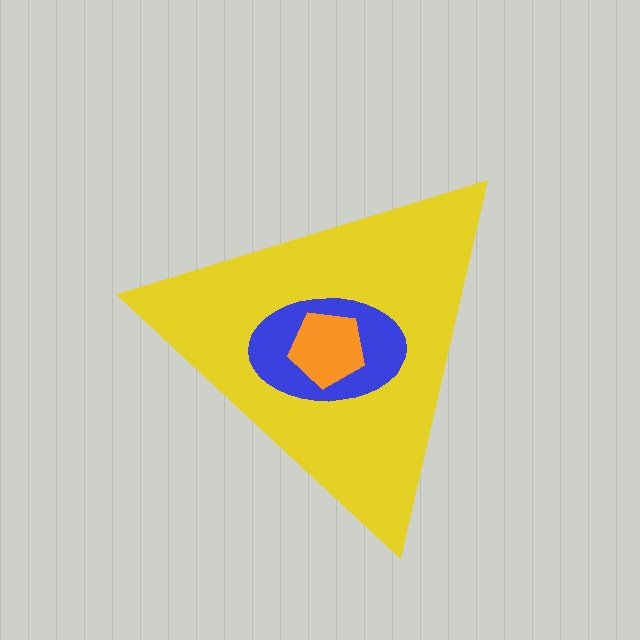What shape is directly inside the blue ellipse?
The orange pentagon.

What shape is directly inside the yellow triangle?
The blue ellipse.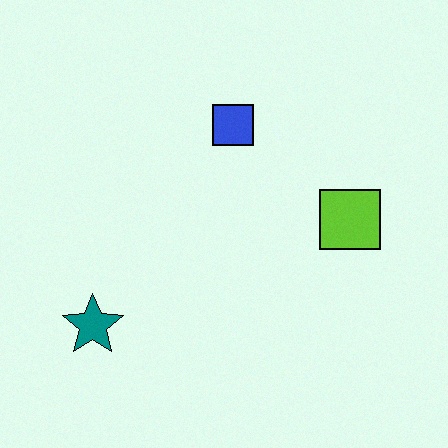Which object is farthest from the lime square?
The teal star is farthest from the lime square.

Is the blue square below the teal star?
No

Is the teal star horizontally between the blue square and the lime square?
No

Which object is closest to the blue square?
The lime square is closest to the blue square.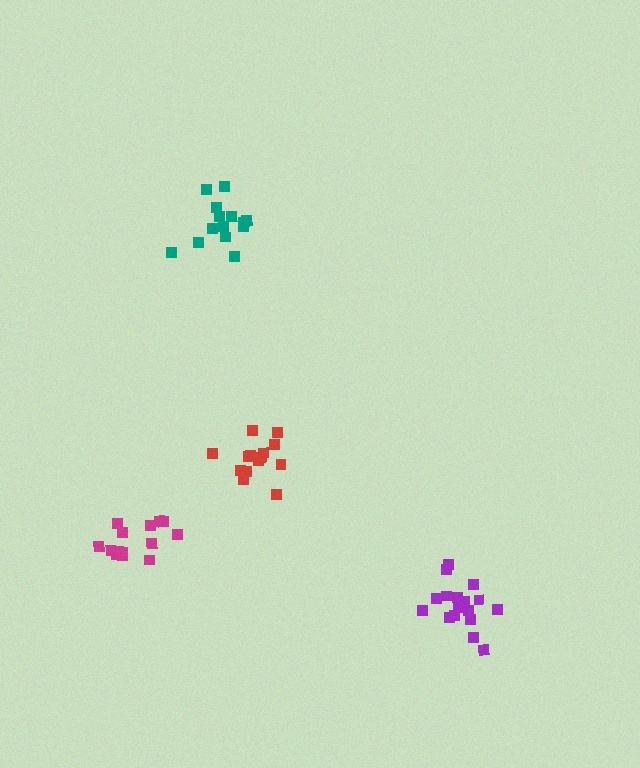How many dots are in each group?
Group 1: 14 dots, Group 2: 14 dots, Group 3: 17 dots, Group 4: 14 dots (59 total).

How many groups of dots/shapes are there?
There are 4 groups.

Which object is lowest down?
The purple cluster is bottommost.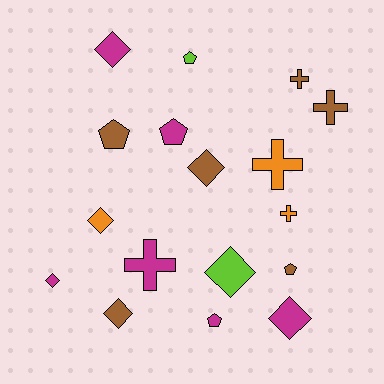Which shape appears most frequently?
Diamond, with 7 objects.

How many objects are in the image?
There are 17 objects.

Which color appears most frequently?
Brown, with 6 objects.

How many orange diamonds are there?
There is 1 orange diamond.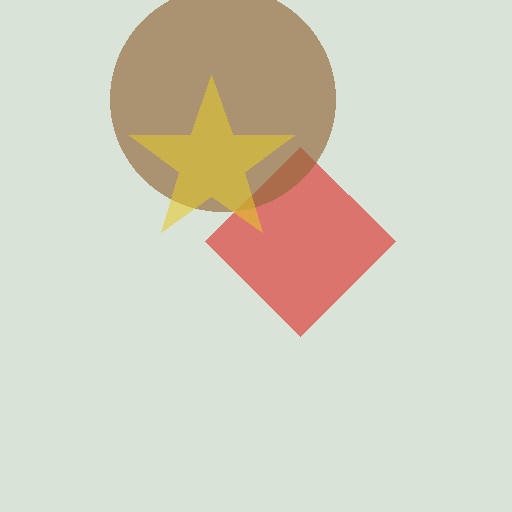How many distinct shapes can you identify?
There are 3 distinct shapes: a red diamond, a brown circle, a yellow star.